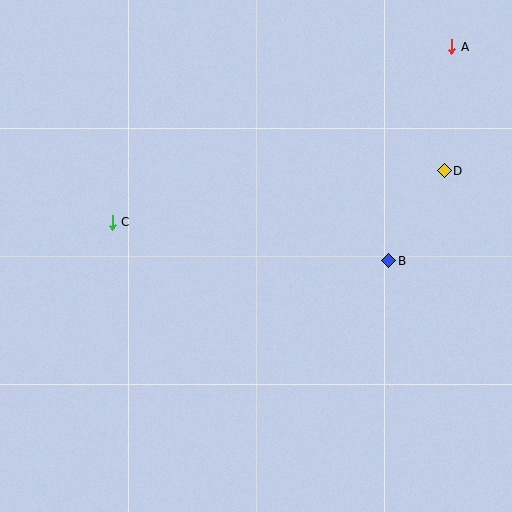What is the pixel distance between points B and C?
The distance between B and C is 279 pixels.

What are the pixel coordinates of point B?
Point B is at (389, 261).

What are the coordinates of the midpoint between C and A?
The midpoint between C and A is at (282, 135).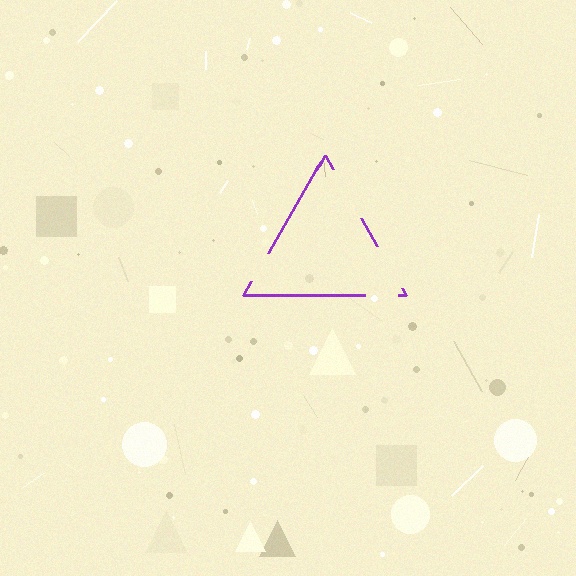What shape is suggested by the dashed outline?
The dashed outline suggests a triangle.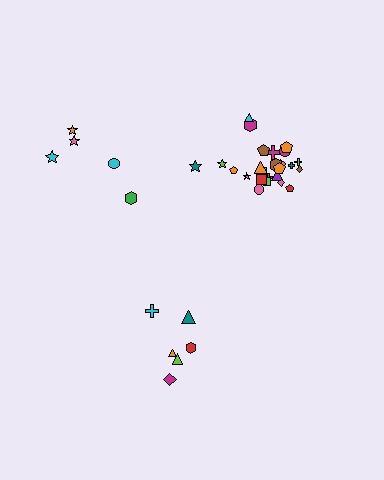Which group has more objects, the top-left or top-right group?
The top-right group.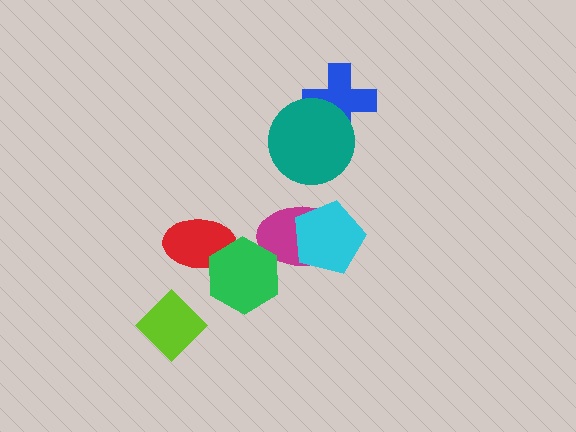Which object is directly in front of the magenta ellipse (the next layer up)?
The cyan pentagon is directly in front of the magenta ellipse.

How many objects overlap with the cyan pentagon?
1 object overlaps with the cyan pentagon.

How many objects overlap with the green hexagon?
2 objects overlap with the green hexagon.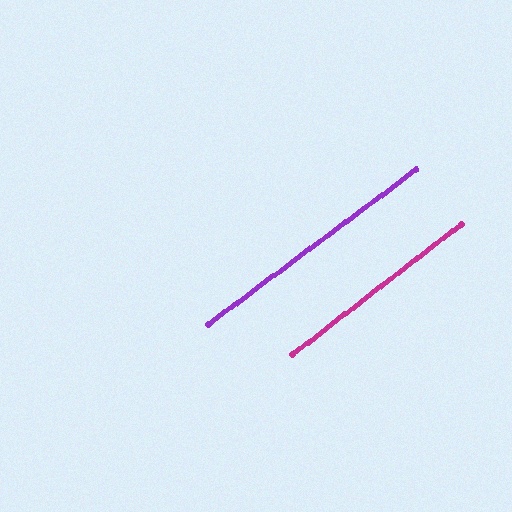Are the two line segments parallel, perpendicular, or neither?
Parallel — their directions differ by only 1.1°.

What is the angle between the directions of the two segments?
Approximately 1 degree.